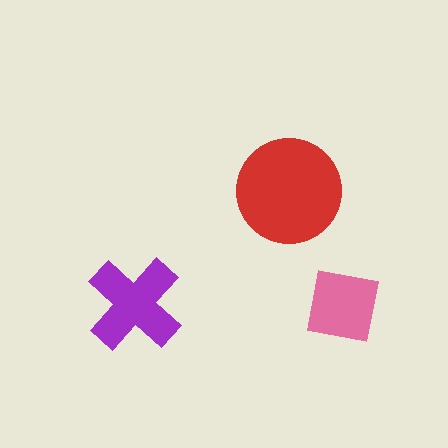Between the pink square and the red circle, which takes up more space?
The red circle.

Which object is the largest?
The red circle.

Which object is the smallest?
The pink square.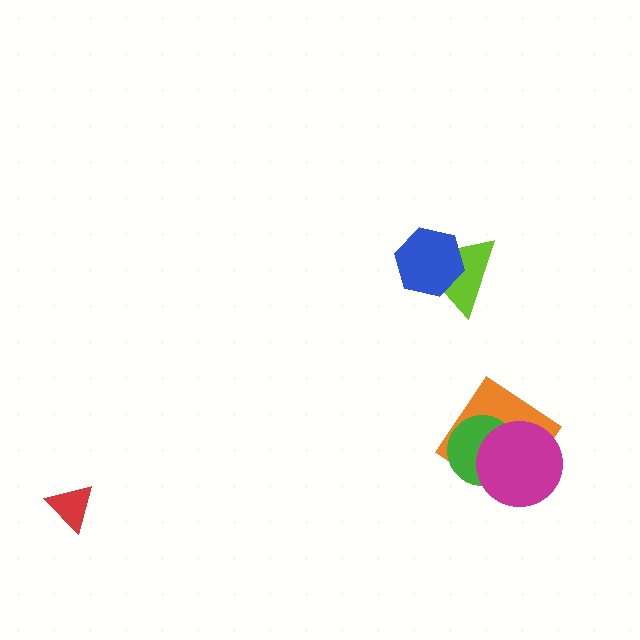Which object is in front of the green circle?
The magenta circle is in front of the green circle.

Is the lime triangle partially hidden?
Yes, it is partially covered by another shape.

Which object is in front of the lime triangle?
The blue hexagon is in front of the lime triangle.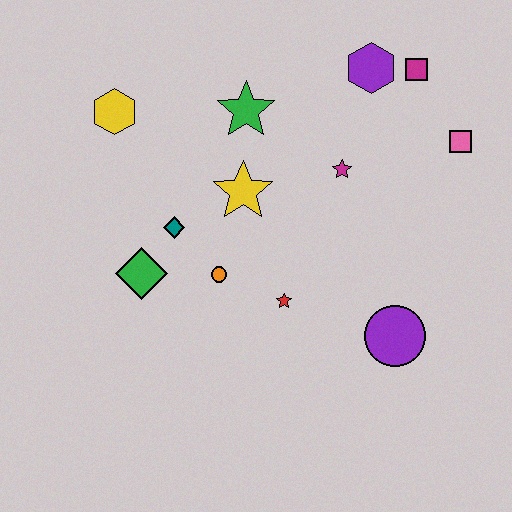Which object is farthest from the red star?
The magenta square is farthest from the red star.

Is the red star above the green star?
No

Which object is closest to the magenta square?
The purple hexagon is closest to the magenta square.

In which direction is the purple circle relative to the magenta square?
The purple circle is below the magenta square.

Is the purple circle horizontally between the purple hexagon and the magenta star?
No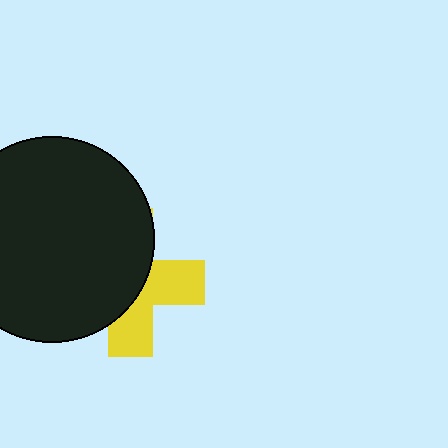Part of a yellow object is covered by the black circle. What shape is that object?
It is a cross.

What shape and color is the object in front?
The object in front is a black circle.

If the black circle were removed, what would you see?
You would see the complete yellow cross.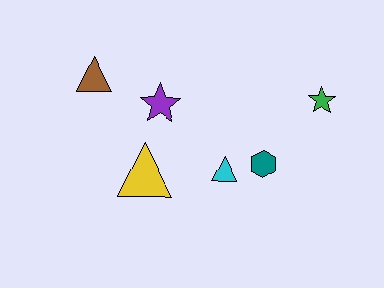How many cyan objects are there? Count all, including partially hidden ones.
There is 1 cyan object.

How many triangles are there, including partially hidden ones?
There are 3 triangles.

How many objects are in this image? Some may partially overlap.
There are 6 objects.